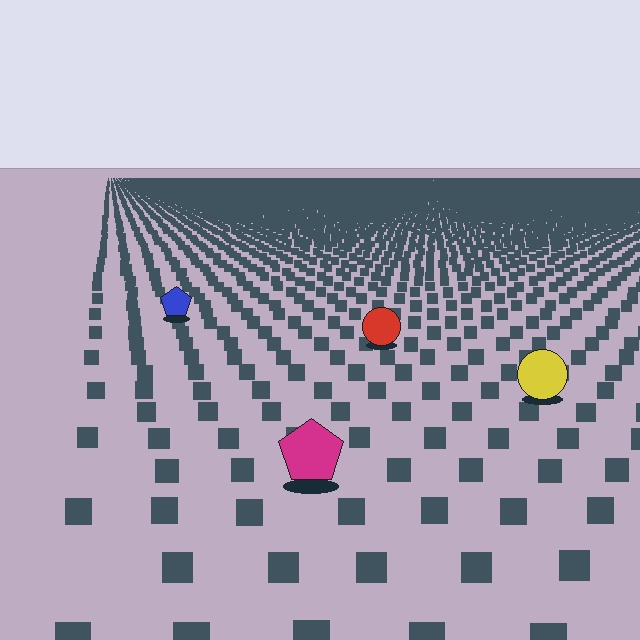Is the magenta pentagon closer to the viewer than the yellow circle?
Yes. The magenta pentagon is closer — you can tell from the texture gradient: the ground texture is coarser near it.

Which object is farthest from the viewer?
The blue pentagon is farthest from the viewer. It appears smaller and the ground texture around it is denser.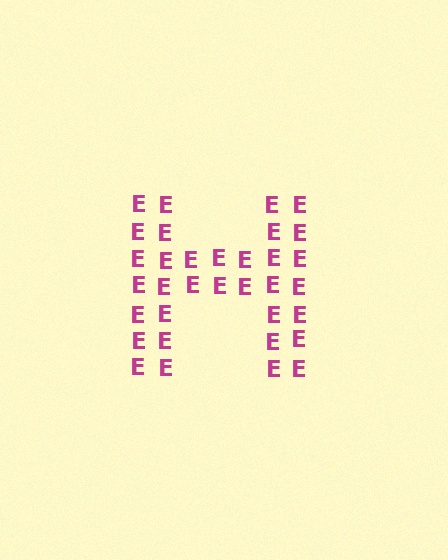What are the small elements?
The small elements are letter E's.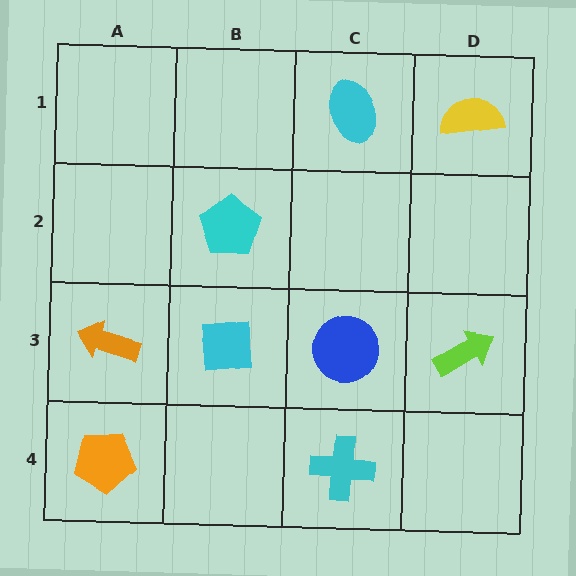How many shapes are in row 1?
2 shapes.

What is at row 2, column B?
A cyan pentagon.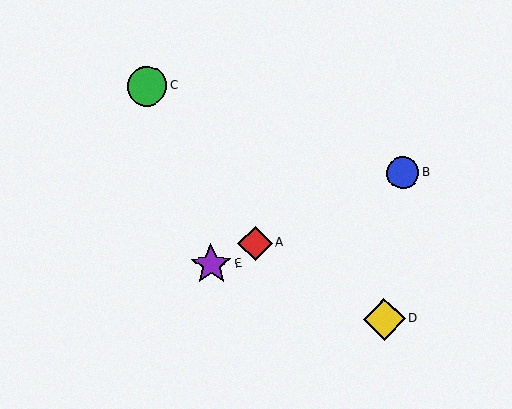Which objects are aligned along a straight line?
Objects A, B, E are aligned along a straight line.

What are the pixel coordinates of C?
Object C is at (147, 86).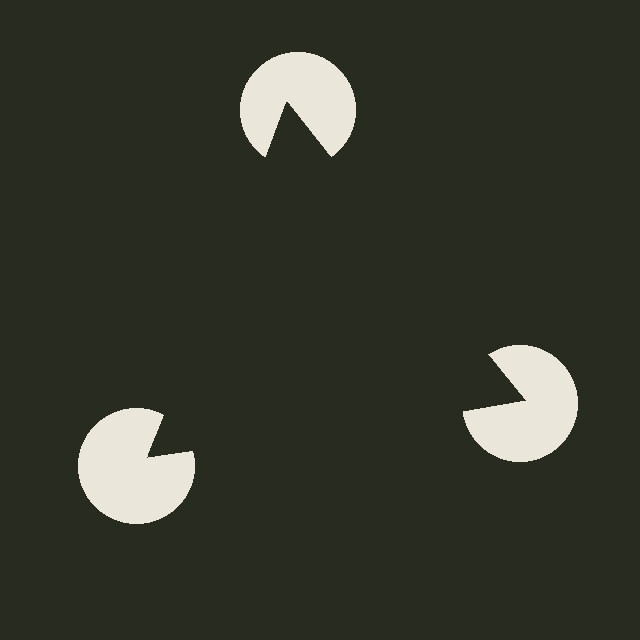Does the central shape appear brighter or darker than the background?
It typically appears slightly darker than the background, even though no actual brightness change is drawn.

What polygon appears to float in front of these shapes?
An illusory triangle — its edges are inferred from the aligned wedge cuts in the pac-man discs, not physically drawn.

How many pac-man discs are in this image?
There are 3 — one at each vertex of the illusory triangle.